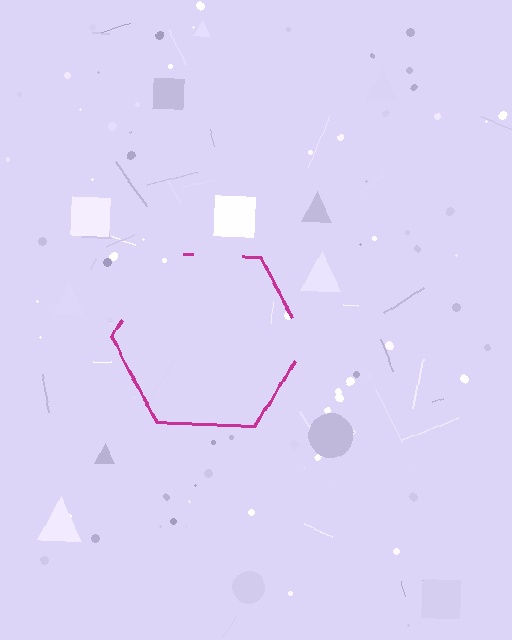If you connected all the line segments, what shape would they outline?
They would outline a hexagon.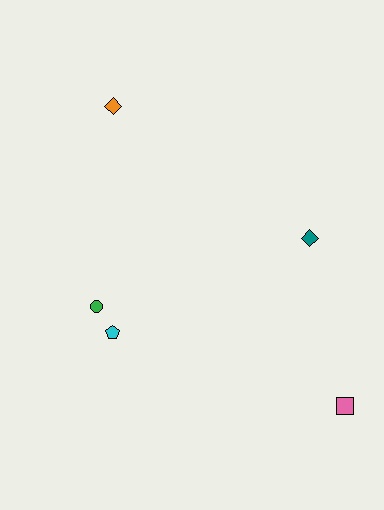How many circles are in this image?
There is 1 circle.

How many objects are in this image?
There are 5 objects.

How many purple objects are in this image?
There are no purple objects.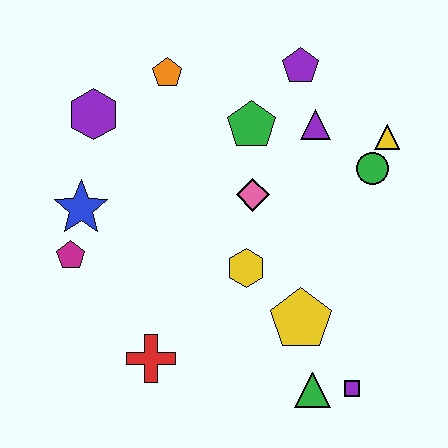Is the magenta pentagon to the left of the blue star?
Yes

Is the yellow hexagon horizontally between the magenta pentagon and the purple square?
Yes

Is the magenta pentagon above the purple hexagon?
No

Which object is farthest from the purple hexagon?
The purple square is farthest from the purple hexagon.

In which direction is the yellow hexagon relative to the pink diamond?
The yellow hexagon is below the pink diamond.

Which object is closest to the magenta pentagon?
The blue star is closest to the magenta pentagon.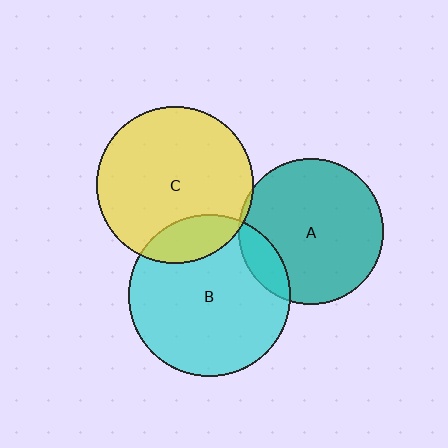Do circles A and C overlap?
Yes.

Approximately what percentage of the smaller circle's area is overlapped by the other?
Approximately 5%.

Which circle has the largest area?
Circle B (cyan).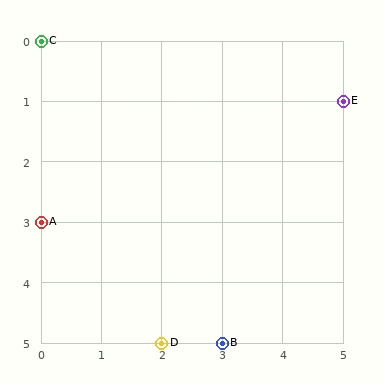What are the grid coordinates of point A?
Point A is at grid coordinates (0, 3).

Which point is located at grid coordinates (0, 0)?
Point C is at (0, 0).